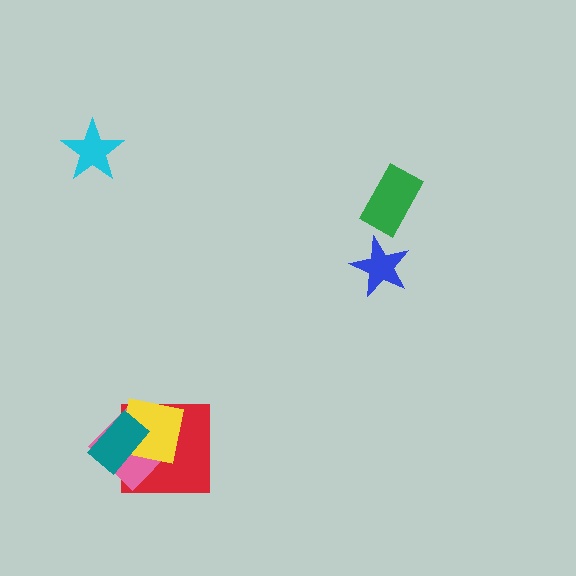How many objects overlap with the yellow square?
3 objects overlap with the yellow square.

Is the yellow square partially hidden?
Yes, it is partially covered by another shape.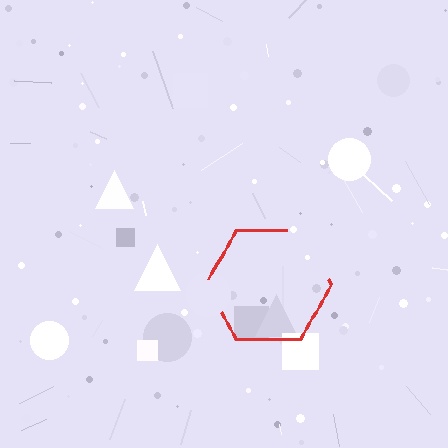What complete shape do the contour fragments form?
The contour fragments form a hexagon.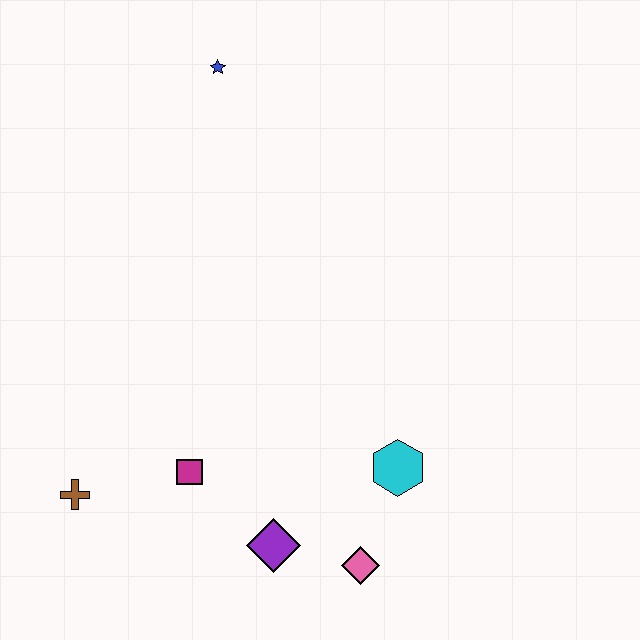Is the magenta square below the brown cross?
No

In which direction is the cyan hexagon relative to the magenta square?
The cyan hexagon is to the right of the magenta square.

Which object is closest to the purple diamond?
The pink diamond is closest to the purple diamond.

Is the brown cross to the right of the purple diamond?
No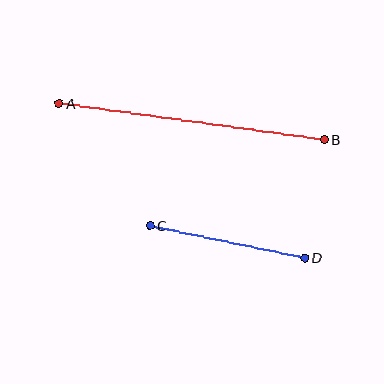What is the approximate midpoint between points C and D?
The midpoint is at approximately (227, 242) pixels.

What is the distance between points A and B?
The distance is approximately 267 pixels.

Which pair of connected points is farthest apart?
Points A and B are farthest apart.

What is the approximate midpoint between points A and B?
The midpoint is at approximately (192, 121) pixels.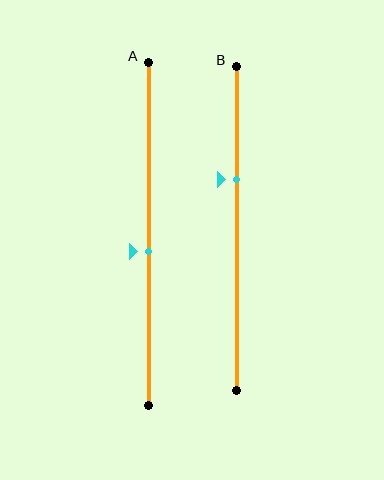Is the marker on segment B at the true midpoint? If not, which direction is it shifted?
No, the marker on segment B is shifted upward by about 15% of the segment length.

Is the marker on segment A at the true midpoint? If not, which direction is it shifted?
No, the marker on segment A is shifted downward by about 5% of the segment length.